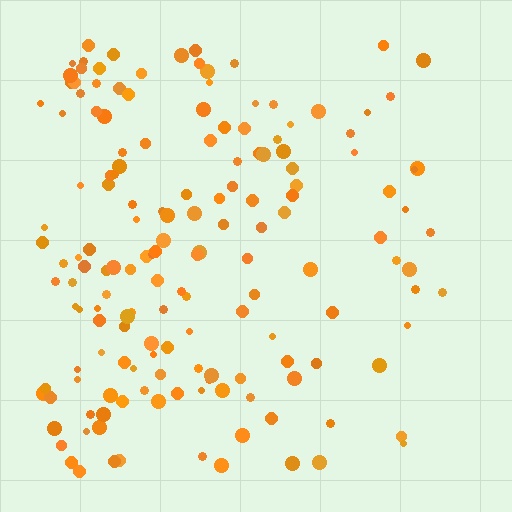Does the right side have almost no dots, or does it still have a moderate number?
Still a moderate number, just noticeably fewer than the left.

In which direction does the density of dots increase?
From right to left, with the left side densest.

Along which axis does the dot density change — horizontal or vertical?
Horizontal.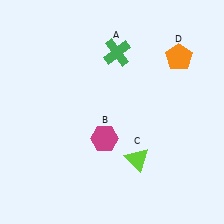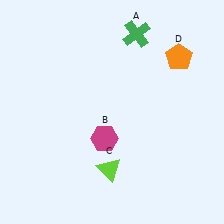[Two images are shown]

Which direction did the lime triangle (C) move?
The lime triangle (C) moved left.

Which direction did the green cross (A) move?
The green cross (A) moved right.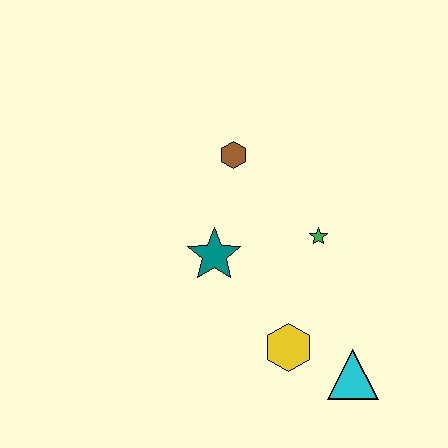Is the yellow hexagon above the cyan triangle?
Yes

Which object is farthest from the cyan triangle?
The brown hexagon is farthest from the cyan triangle.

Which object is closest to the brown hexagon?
The teal star is closest to the brown hexagon.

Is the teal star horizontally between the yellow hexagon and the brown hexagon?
No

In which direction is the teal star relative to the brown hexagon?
The teal star is below the brown hexagon.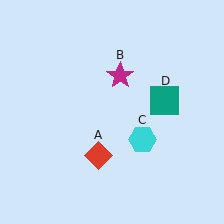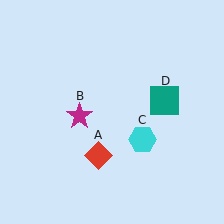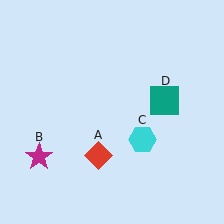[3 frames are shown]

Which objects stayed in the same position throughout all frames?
Red diamond (object A) and cyan hexagon (object C) and teal square (object D) remained stationary.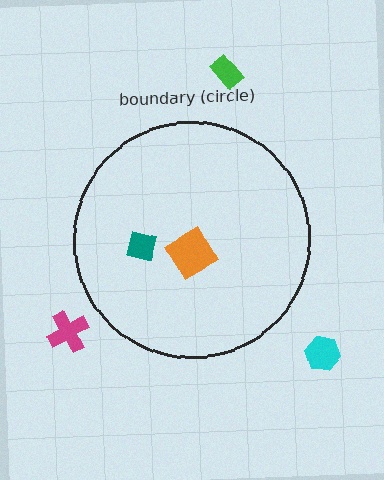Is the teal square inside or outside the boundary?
Inside.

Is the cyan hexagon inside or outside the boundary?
Outside.